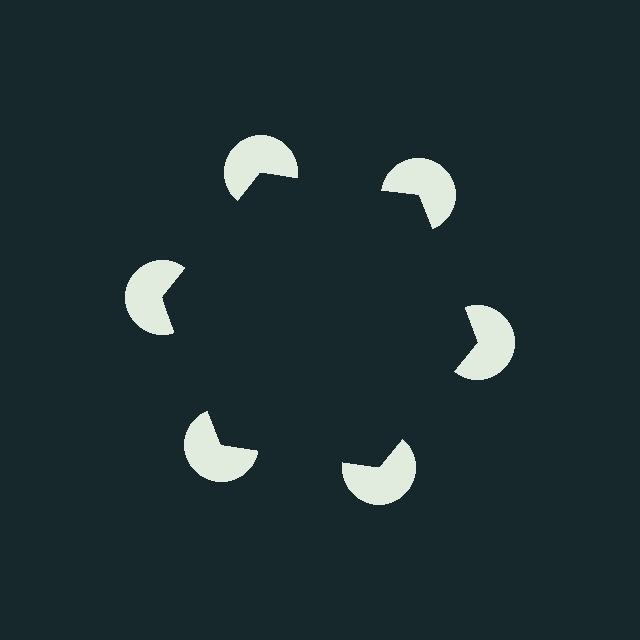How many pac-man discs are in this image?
There are 6 — one at each vertex of the illusory hexagon.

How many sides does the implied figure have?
6 sides.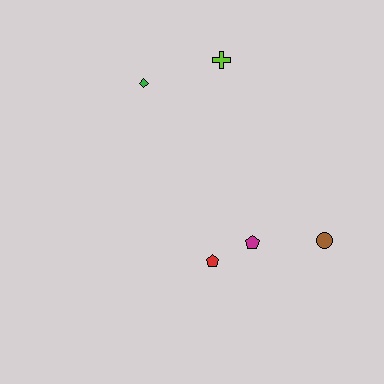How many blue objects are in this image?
There are no blue objects.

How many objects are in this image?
There are 5 objects.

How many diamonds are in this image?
There is 1 diamond.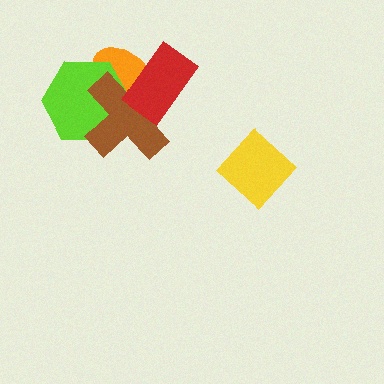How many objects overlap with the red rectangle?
2 objects overlap with the red rectangle.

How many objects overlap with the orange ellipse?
3 objects overlap with the orange ellipse.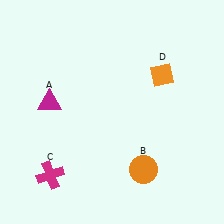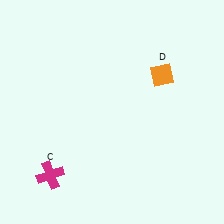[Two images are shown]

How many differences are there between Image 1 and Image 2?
There are 2 differences between the two images.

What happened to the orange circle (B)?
The orange circle (B) was removed in Image 2. It was in the bottom-right area of Image 1.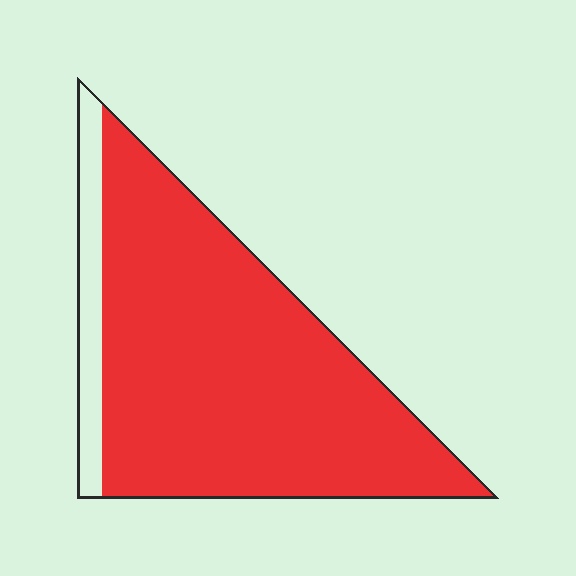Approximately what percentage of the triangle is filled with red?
Approximately 90%.